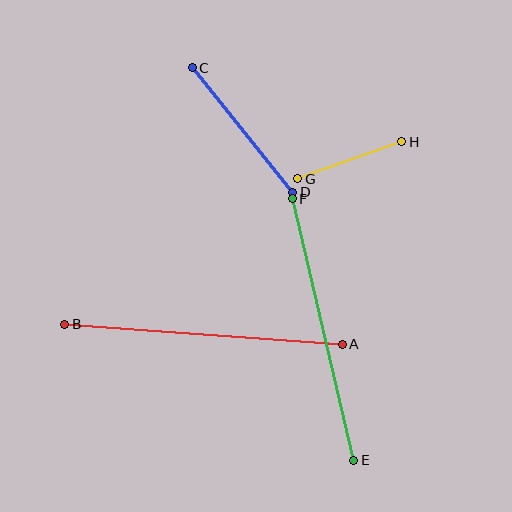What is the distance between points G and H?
The distance is approximately 110 pixels.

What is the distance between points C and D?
The distance is approximately 160 pixels.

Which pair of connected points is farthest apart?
Points A and B are farthest apart.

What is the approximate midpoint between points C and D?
The midpoint is at approximately (242, 130) pixels.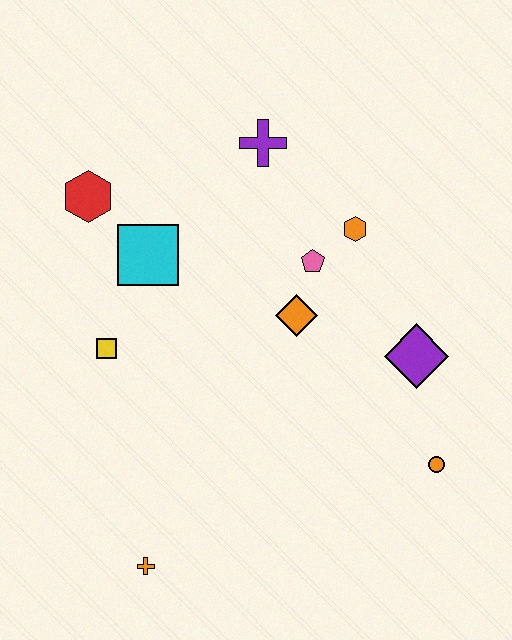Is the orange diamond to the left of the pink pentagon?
Yes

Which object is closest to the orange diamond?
The pink pentagon is closest to the orange diamond.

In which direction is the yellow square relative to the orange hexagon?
The yellow square is to the left of the orange hexagon.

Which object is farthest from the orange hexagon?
The orange cross is farthest from the orange hexagon.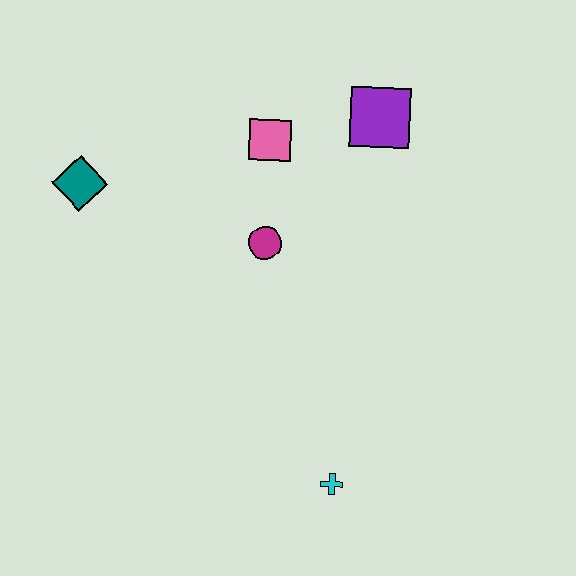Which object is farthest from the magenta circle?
The cyan cross is farthest from the magenta circle.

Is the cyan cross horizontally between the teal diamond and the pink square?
No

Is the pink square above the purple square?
No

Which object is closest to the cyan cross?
The magenta circle is closest to the cyan cross.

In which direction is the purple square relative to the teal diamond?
The purple square is to the right of the teal diamond.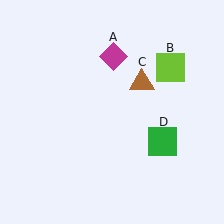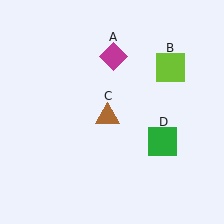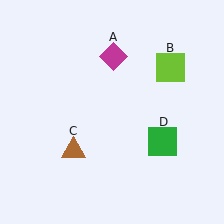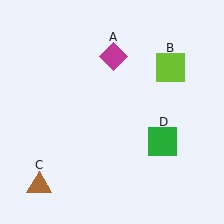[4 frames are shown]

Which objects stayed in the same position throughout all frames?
Magenta diamond (object A) and lime square (object B) and green square (object D) remained stationary.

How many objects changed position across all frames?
1 object changed position: brown triangle (object C).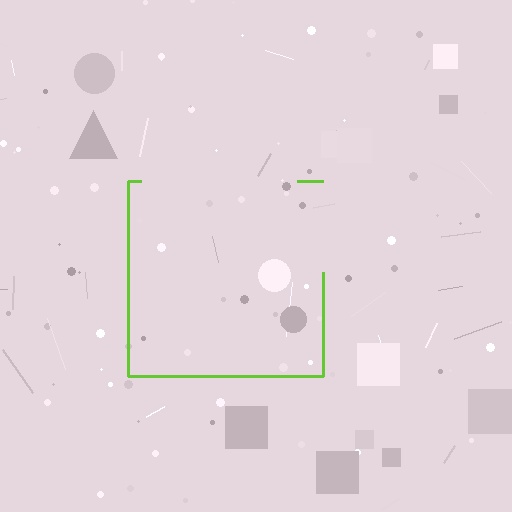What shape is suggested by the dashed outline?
The dashed outline suggests a square.